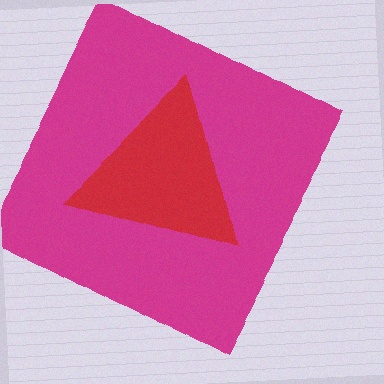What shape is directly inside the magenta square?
The red triangle.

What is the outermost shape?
The magenta square.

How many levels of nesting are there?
2.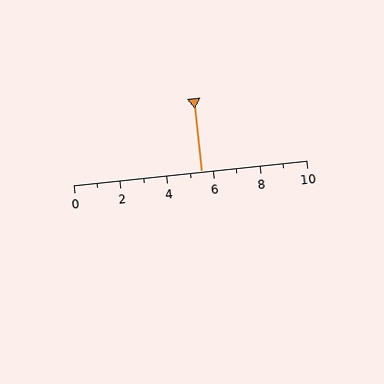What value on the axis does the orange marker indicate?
The marker indicates approximately 5.5.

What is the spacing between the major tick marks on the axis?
The major ticks are spaced 2 apart.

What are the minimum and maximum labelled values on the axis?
The axis runs from 0 to 10.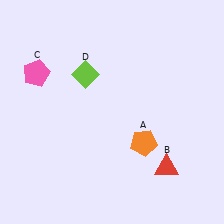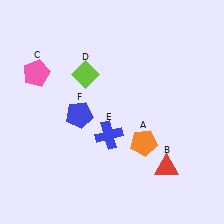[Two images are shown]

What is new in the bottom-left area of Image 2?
A blue pentagon (F) was added in the bottom-left area of Image 2.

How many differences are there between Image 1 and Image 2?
There are 2 differences between the two images.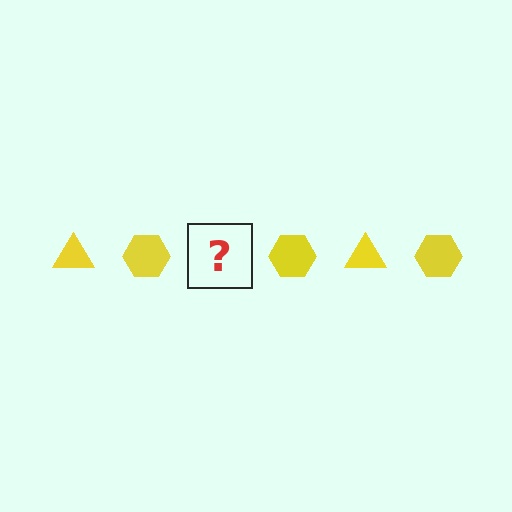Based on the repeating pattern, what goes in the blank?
The blank should be a yellow triangle.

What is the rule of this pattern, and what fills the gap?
The rule is that the pattern cycles through triangle, hexagon shapes in yellow. The gap should be filled with a yellow triangle.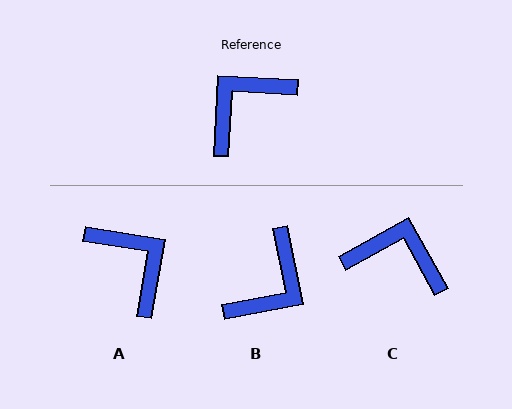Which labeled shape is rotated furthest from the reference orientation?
B, about 166 degrees away.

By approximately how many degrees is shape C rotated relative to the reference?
Approximately 58 degrees clockwise.